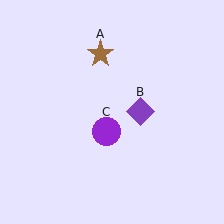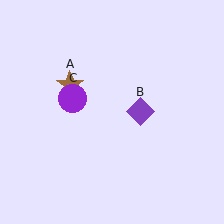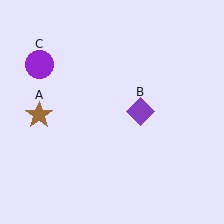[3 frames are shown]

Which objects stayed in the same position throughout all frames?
Purple diamond (object B) remained stationary.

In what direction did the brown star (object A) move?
The brown star (object A) moved down and to the left.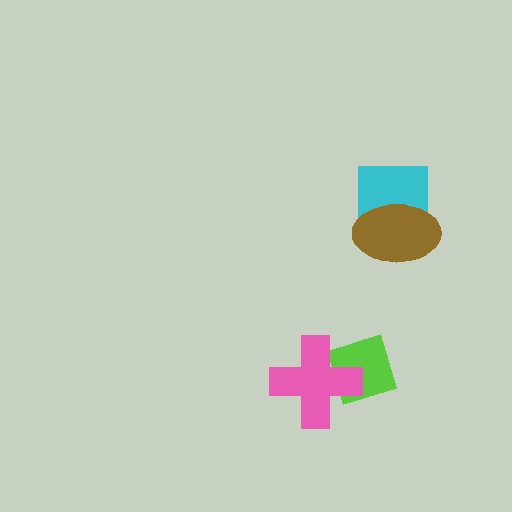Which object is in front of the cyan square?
The brown ellipse is in front of the cyan square.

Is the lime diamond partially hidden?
Yes, it is partially covered by another shape.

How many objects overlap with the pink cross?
1 object overlaps with the pink cross.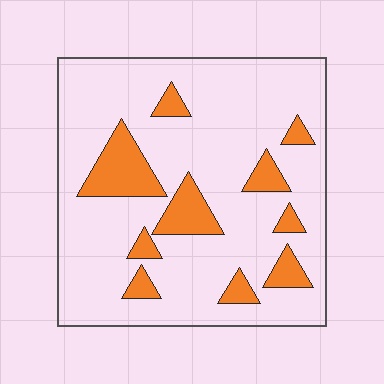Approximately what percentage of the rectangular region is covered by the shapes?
Approximately 15%.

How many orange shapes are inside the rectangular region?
10.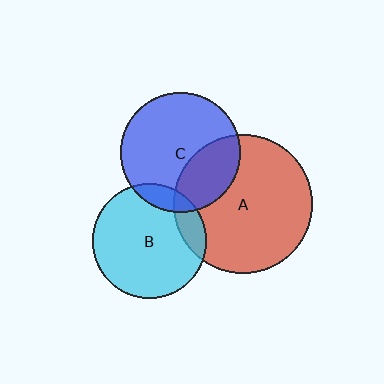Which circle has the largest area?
Circle A (red).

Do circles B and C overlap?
Yes.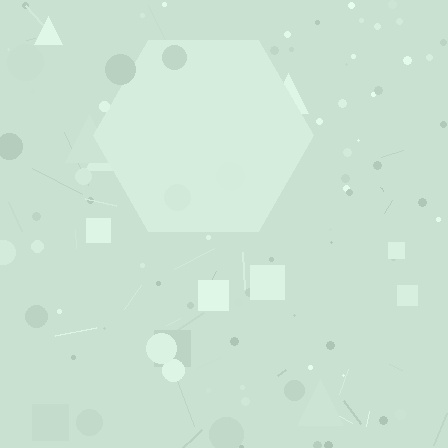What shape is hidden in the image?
A hexagon is hidden in the image.